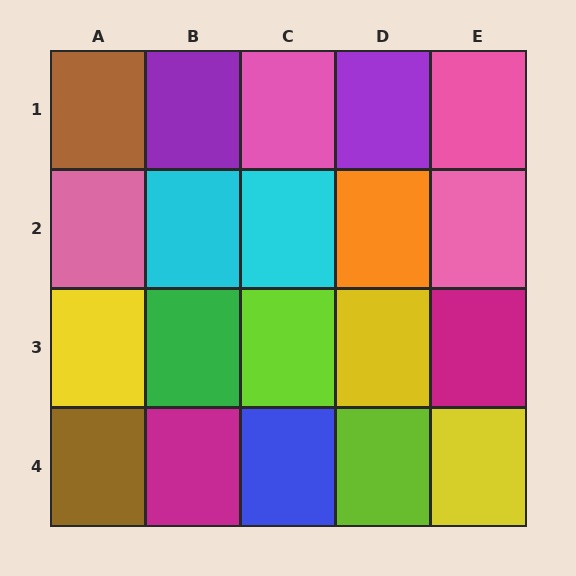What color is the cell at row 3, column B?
Green.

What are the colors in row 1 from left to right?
Brown, purple, pink, purple, pink.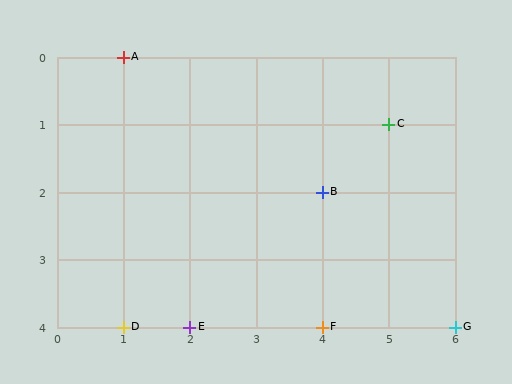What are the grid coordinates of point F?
Point F is at grid coordinates (4, 4).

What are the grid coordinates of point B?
Point B is at grid coordinates (4, 2).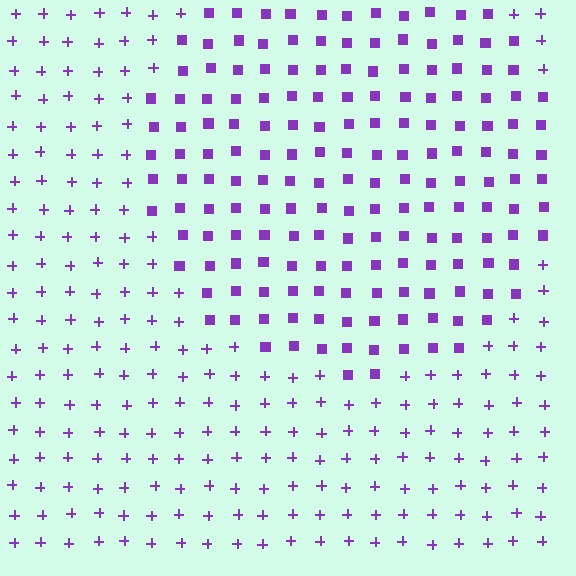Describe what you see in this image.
The image is filled with small purple elements arranged in a uniform grid. A circle-shaped region contains squares, while the surrounding area contains plus signs. The boundary is defined purely by the change in element shape.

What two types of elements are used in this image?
The image uses squares inside the circle region and plus signs outside it.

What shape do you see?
I see a circle.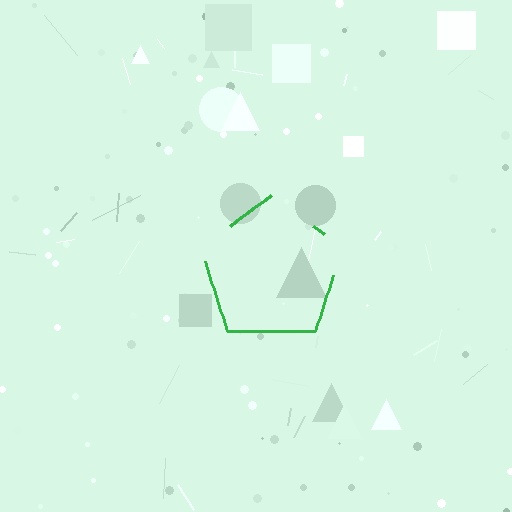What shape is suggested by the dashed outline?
The dashed outline suggests a pentagon.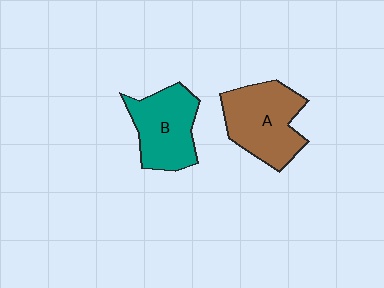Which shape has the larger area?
Shape A (brown).